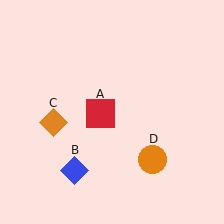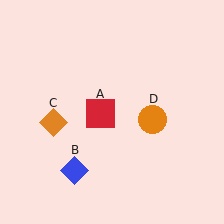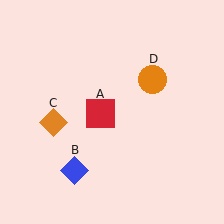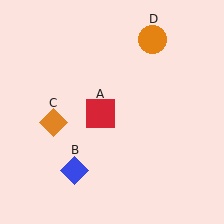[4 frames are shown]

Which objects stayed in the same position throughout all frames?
Red square (object A) and blue diamond (object B) and orange diamond (object C) remained stationary.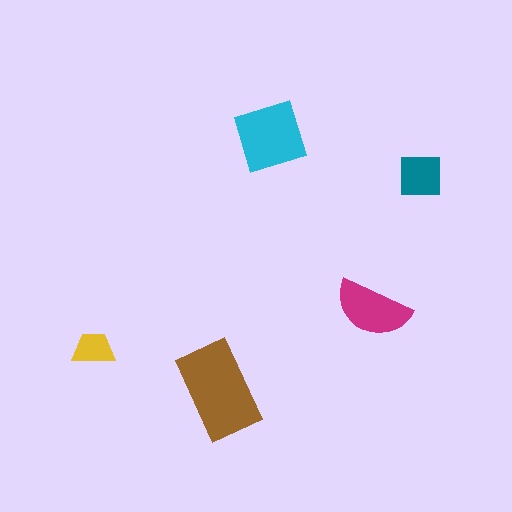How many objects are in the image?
There are 5 objects in the image.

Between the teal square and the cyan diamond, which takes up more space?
The cyan diamond.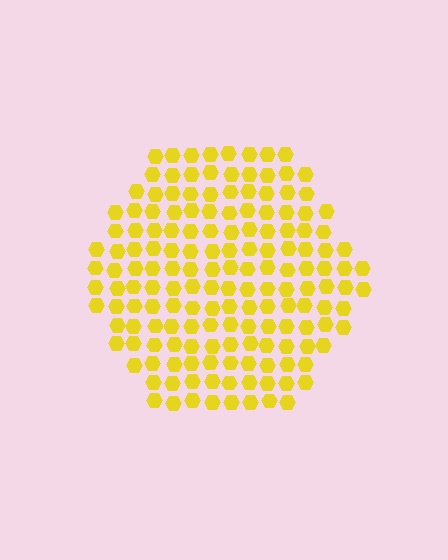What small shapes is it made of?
It is made of small hexagons.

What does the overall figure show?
The overall figure shows a hexagon.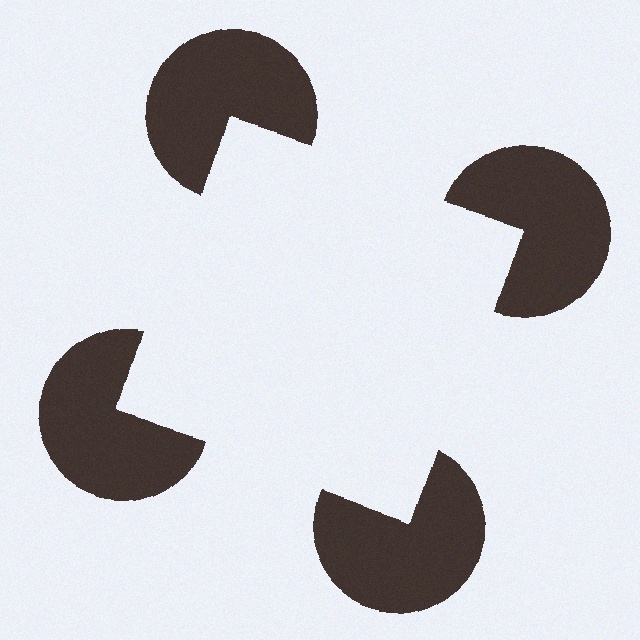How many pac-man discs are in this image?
There are 4 — one at each vertex of the illusory square.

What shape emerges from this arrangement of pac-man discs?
An illusory square — its edges are inferred from the aligned wedge cuts in the pac-man discs, not physically drawn.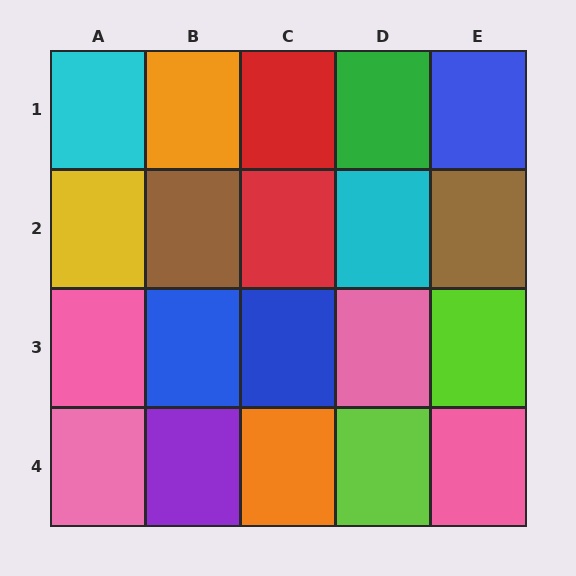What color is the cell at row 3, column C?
Blue.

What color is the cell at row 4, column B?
Purple.